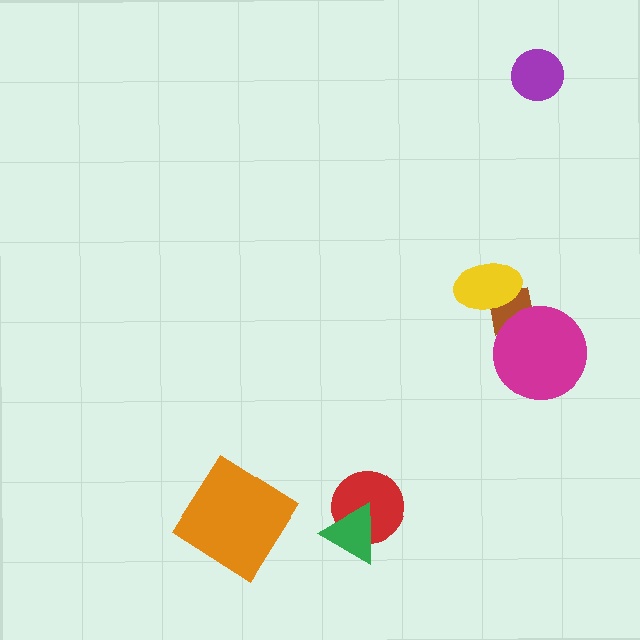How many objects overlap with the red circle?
1 object overlaps with the red circle.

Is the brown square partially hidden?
Yes, it is partially covered by another shape.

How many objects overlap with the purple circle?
0 objects overlap with the purple circle.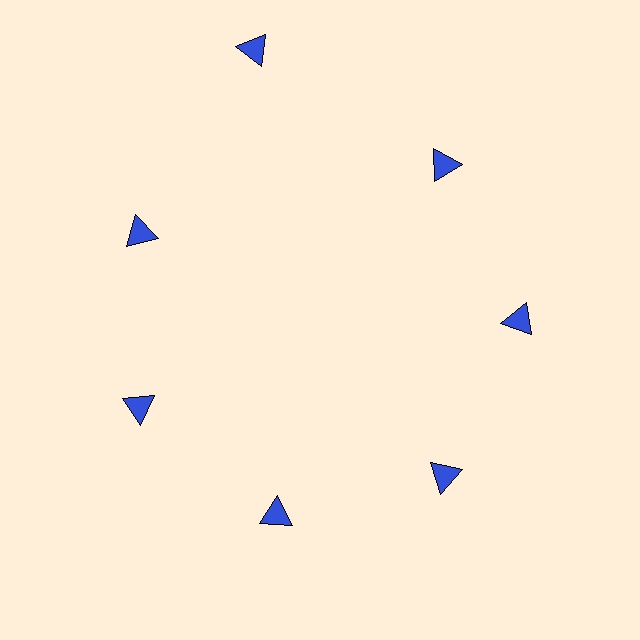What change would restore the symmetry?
The symmetry would be restored by moving it inward, back onto the ring so that all 7 triangles sit at equal angles and equal distance from the center.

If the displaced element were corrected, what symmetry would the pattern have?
It would have 7-fold rotational symmetry — the pattern would map onto itself every 51 degrees.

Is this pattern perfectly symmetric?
No. The 7 blue triangles are arranged in a ring, but one element near the 12 o'clock position is pushed outward from the center, breaking the 7-fold rotational symmetry.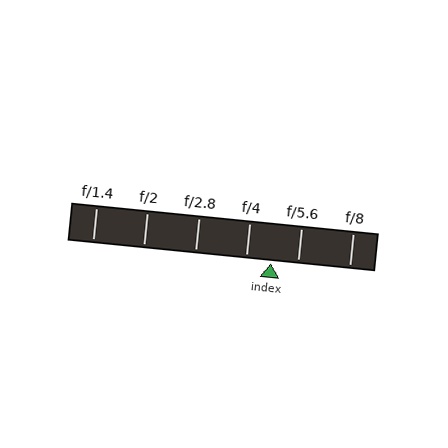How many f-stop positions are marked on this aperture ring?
There are 6 f-stop positions marked.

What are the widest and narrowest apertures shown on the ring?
The widest aperture shown is f/1.4 and the narrowest is f/8.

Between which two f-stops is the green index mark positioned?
The index mark is between f/4 and f/5.6.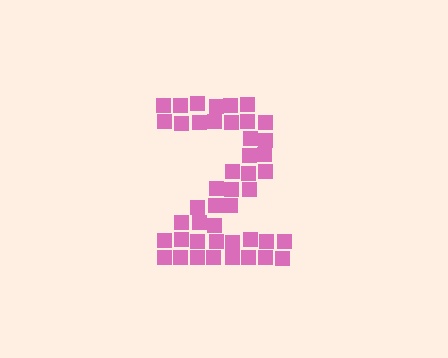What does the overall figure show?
The overall figure shows the digit 2.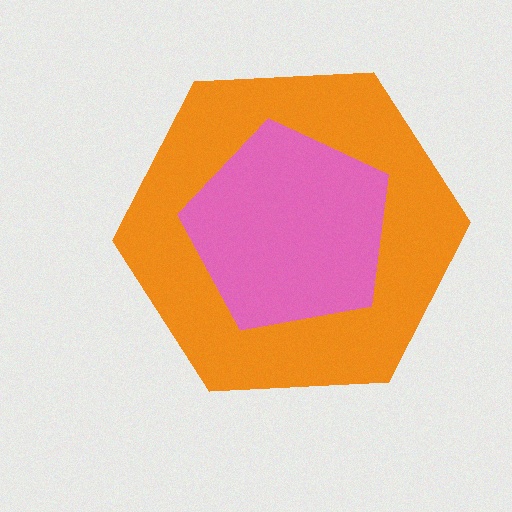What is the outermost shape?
The orange hexagon.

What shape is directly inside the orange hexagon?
The pink pentagon.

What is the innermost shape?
The pink pentagon.